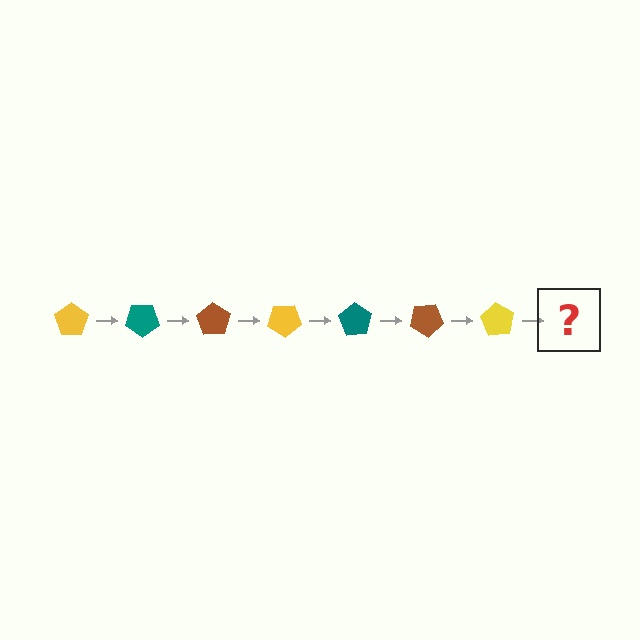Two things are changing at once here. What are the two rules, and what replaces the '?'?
The two rules are that it rotates 35 degrees each step and the color cycles through yellow, teal, and brown. The '?' should be a teal pentagon, rotated 245 degrees from the start.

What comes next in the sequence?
The next element should be a teal pentagon, rotated 245 degrees from the start.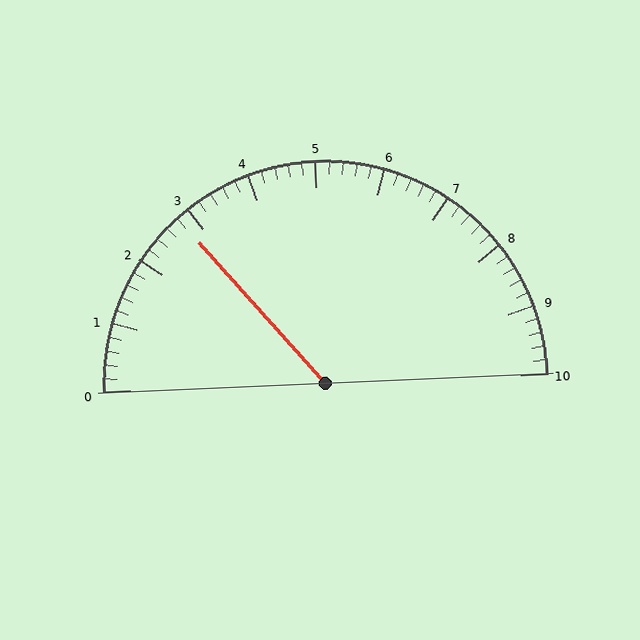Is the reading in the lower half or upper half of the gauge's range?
The reading is in the lower half of the range (0 to 10).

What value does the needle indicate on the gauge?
The needle indicates approximately 2.8.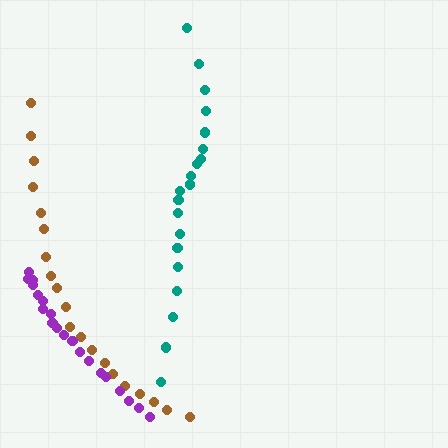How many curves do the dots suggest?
There are 3 distinct paths.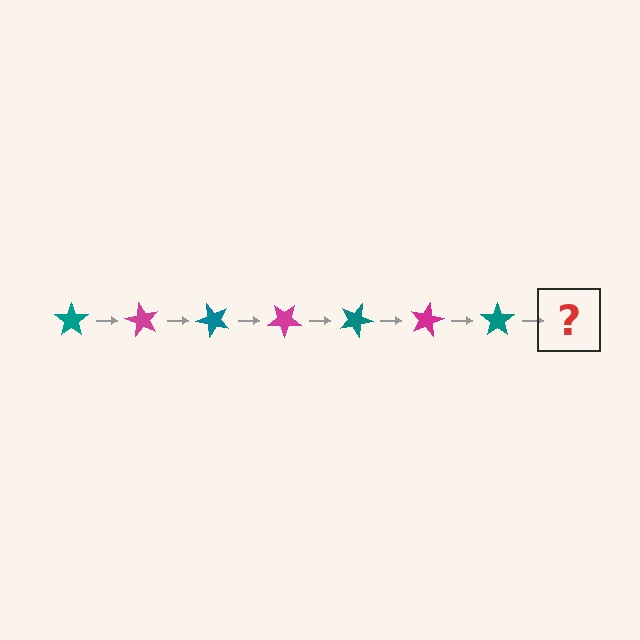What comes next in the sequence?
The next element should be a magenta star, rotated 420 degrees from the start.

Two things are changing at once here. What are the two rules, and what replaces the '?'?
The two rules are that it rotates 60 degrees each step and the color cycles through teal and magenta. The '?' should be a magenta star, rotated 420 degrees from the start.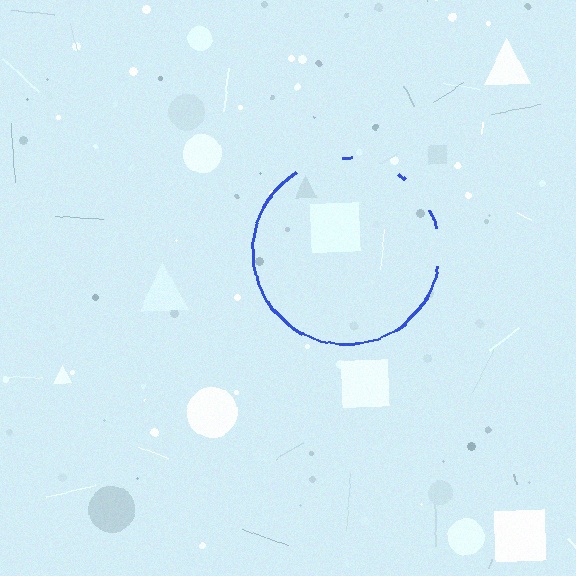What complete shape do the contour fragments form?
The contour fragments form a circle.